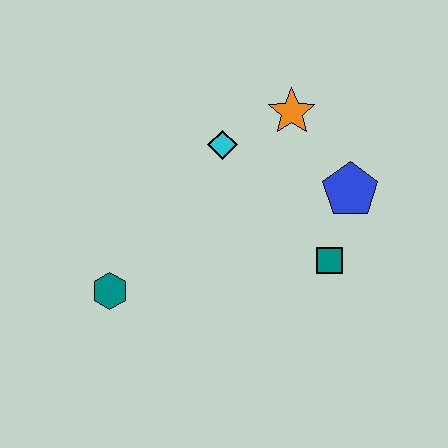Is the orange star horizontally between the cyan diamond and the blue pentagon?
Yes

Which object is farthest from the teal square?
The teal hexagon is farthest from the teal square.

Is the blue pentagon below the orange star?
Yes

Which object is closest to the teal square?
The blue pentagon is closest to the teal square.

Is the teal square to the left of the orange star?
No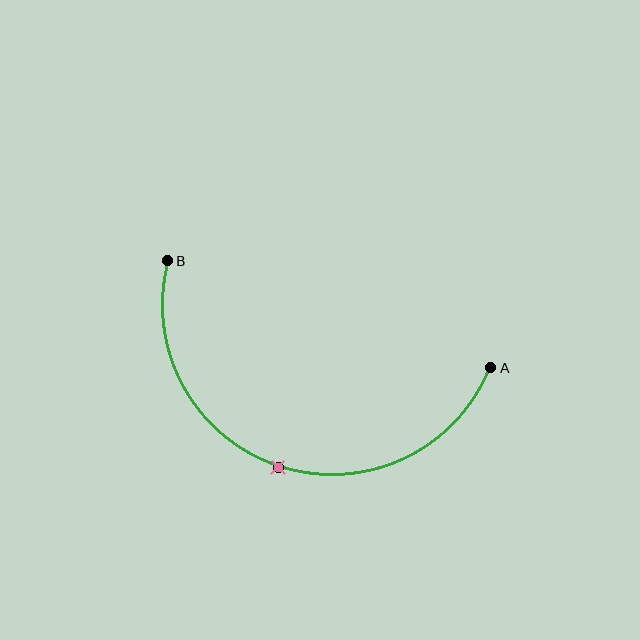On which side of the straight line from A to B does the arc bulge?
The arc bulges below the straight line connecting A and B.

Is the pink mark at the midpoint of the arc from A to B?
Yes. The pink mark lies on the arc at equal arc-length from both A and B — it is the arc midpoint.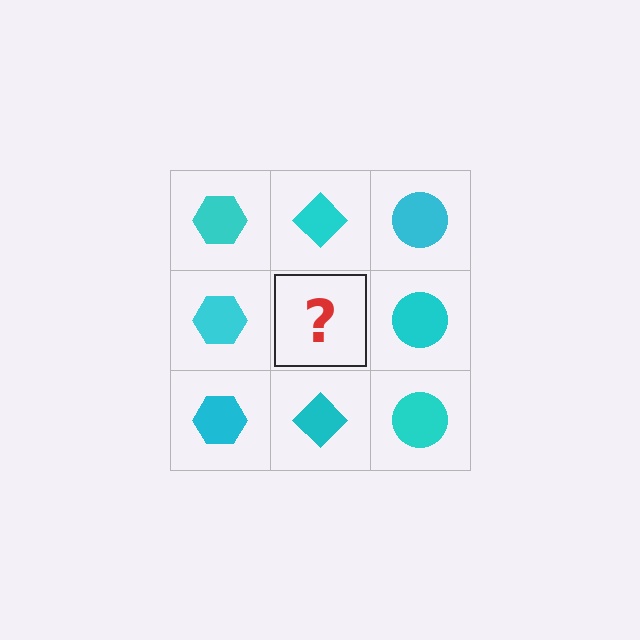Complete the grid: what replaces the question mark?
The question mark should be replaced with a cyan diamond.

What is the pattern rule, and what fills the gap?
The rule is that each column has a consistent shape. The gap should be filled with a cyan diamond.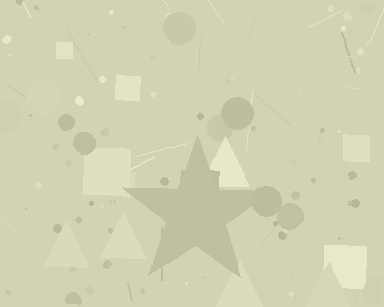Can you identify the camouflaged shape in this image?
The camouflaged shape is a star.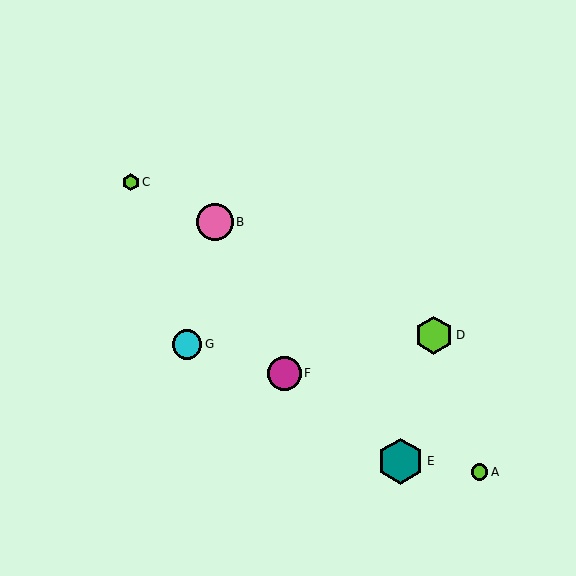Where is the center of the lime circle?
The center of the lime circle is at (480, 472).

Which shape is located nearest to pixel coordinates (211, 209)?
The pink circle (labeled B) at (215, 222) is nearest to that location.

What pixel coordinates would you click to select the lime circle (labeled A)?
Click at (480, 472) to select the lime circle A.